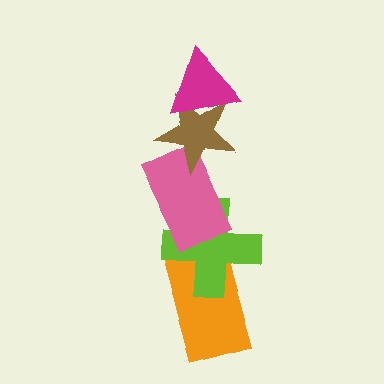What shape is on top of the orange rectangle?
The lime cross is on top of the orange rectangle.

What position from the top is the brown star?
The brown star is 2nd from the top.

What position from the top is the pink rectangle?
The pink rectangle is 3rd from the top.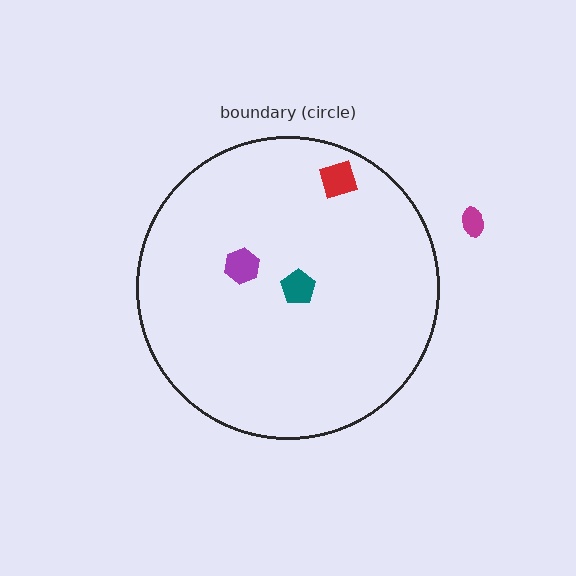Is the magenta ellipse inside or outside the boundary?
Outside.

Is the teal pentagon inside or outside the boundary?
Inside.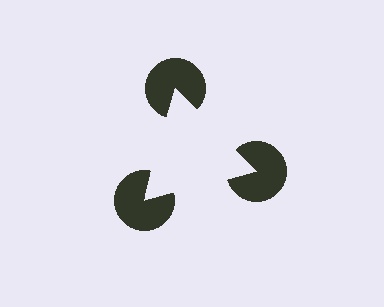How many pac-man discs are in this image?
There are 3 — one at each vertex of the illusory triangle.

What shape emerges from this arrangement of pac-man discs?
An illusory triangle — its edges are inferred from the aligned wedge cuts in the pac-man discs, not physically drawn.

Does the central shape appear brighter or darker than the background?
It typically appears slightly brighter than the background, even though no actual brightness change is drawn.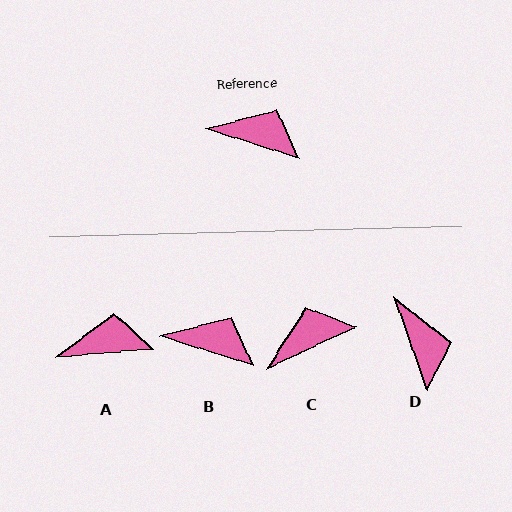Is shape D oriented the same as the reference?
No, it is off by about 52 degrees.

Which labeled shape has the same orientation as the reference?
B.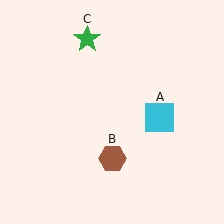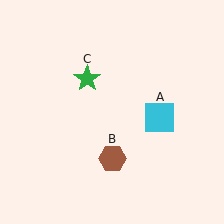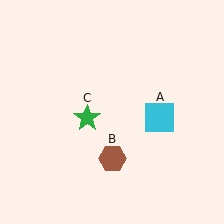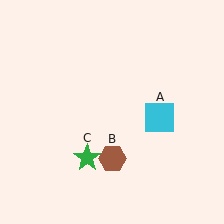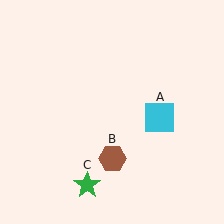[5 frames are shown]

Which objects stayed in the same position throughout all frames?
Cyan square (object A) and brown hexagon (object B) remained stationary.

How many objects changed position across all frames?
1 object changed position: green star (object C).